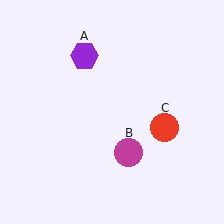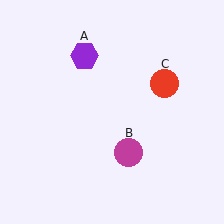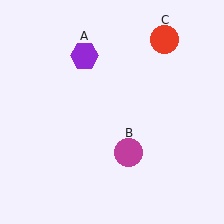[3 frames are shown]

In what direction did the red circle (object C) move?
The red circle (object C) moved up.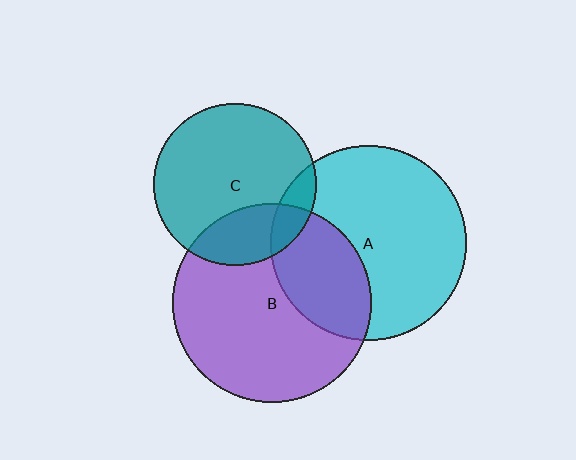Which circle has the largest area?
Circle B (purple).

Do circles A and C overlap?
Yes.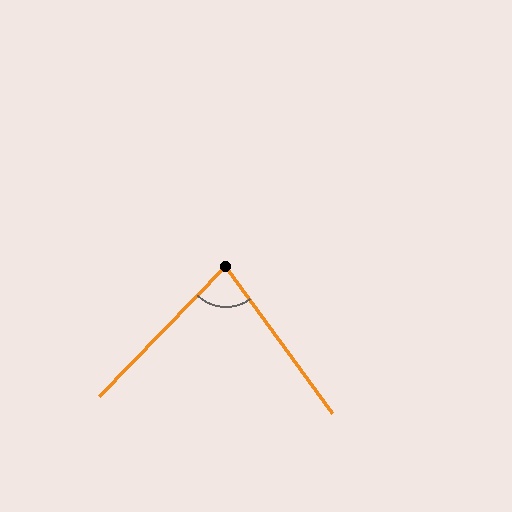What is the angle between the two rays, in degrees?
Approximately 80 degrees.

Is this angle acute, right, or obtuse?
It is acute.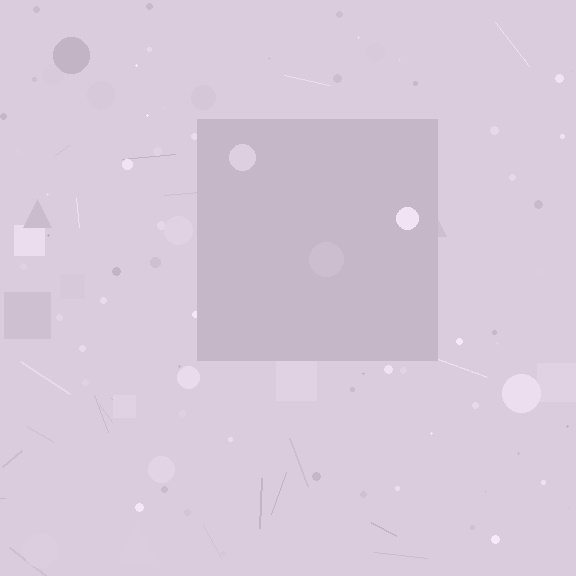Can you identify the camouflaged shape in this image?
The camouflaged shape is a square.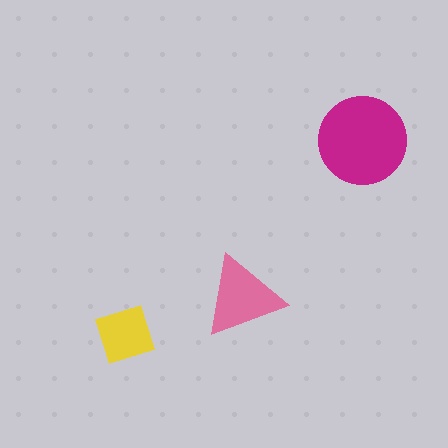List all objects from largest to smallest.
The magenta circle, the pink triangle, the yellow diamond.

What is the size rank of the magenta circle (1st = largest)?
1st.